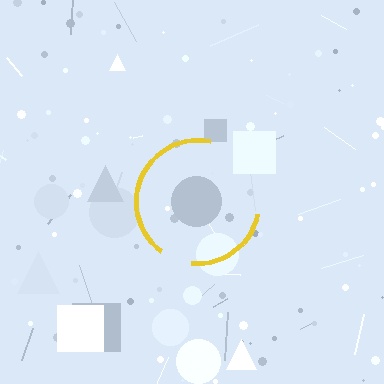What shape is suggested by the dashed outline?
The dashed outline suggests a circle.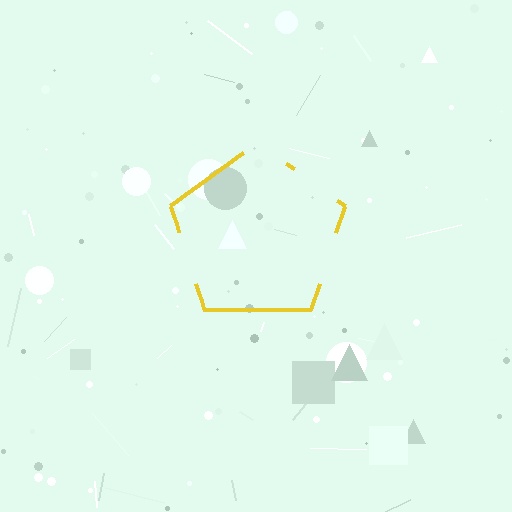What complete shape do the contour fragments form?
The contour fragments form a pentagon.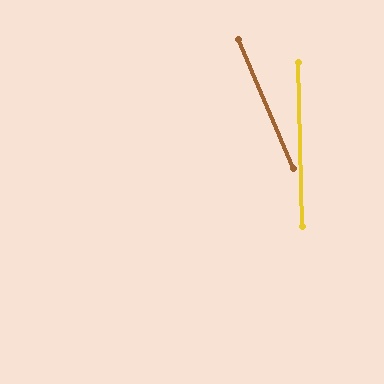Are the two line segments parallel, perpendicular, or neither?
Neither parallel nor perpendicular — they differ by about 22°.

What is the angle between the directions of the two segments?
Approximately 22 degrees.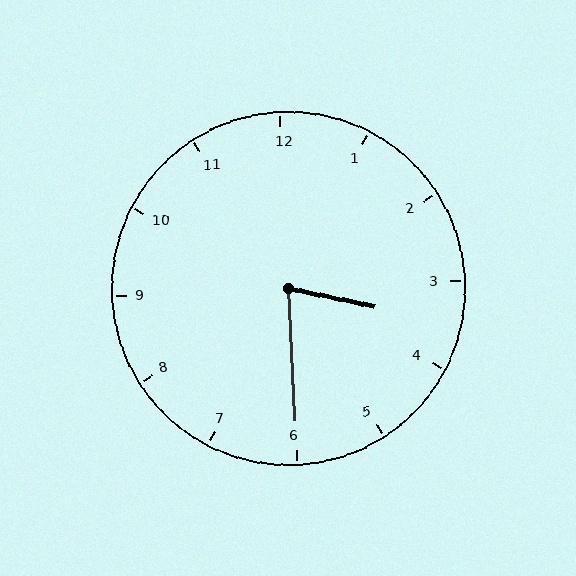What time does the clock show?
3:30.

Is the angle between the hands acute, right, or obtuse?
It is acute.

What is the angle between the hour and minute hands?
Approximately 75 degrees.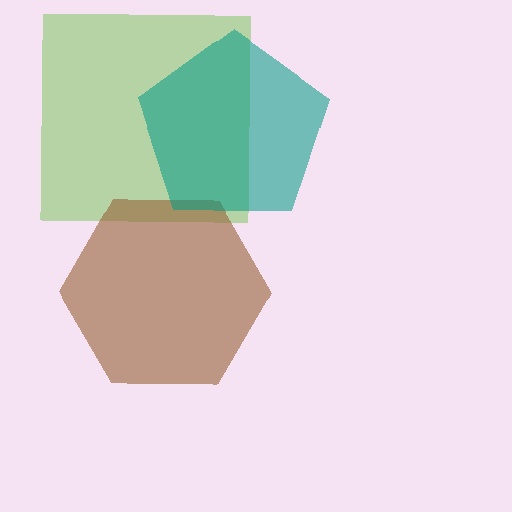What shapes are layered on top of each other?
The layered shapes are: a lime square, a brown hexagon, a teal pentagon.